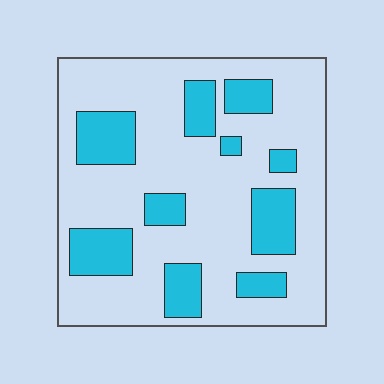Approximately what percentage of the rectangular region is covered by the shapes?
Approximately 25%.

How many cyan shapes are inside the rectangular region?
10.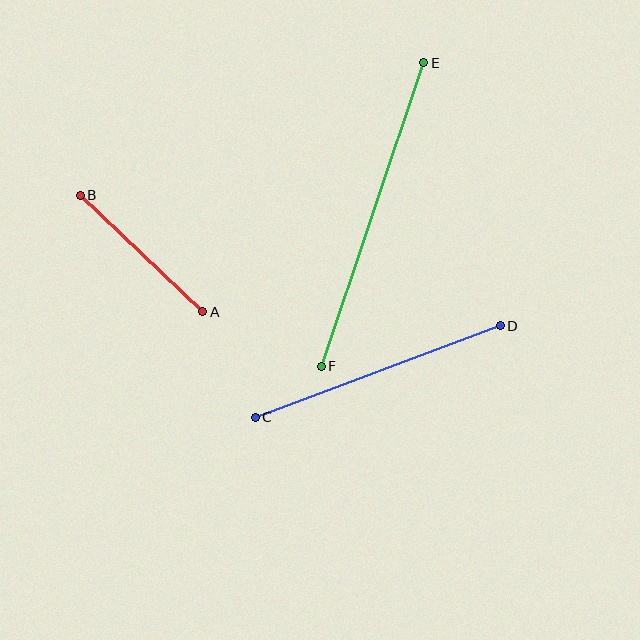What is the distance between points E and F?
The distance is approximately 321 pixels.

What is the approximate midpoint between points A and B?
The midpoint is at approximately (142, 253) pixels.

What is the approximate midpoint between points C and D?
The midpoint is at approximately (378, 372) pixels.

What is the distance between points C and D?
The distance is approximately 261 pixels.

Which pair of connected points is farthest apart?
Points E and F are farthest apart.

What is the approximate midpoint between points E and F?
The midpoint is at approximately (373, 214) pixels.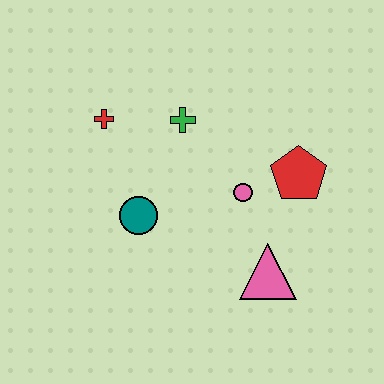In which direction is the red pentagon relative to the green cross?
The red pentagon is to the right of the green cross.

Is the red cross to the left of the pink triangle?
Yes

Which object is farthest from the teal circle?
The red pentagon is farthest from the teal circle.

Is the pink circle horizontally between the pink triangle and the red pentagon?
No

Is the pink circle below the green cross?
Yes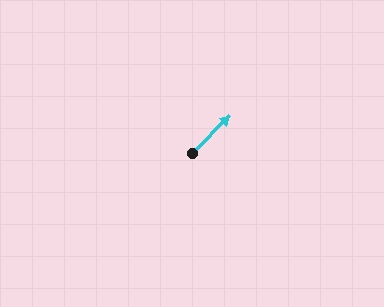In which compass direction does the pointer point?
Northeast.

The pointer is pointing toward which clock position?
Roughly 1 o'clock.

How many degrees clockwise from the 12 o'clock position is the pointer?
Approximately 45 degrees.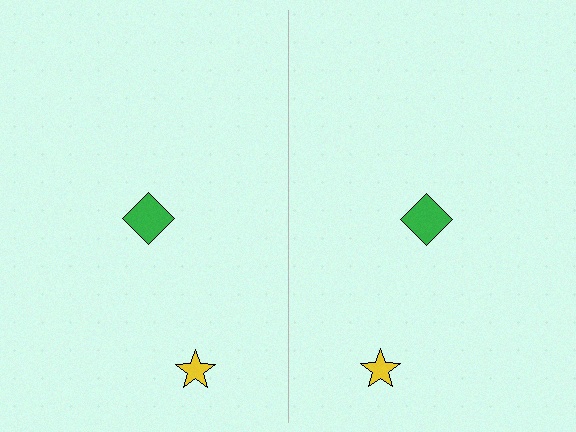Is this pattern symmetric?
Yes, this pattern has bilateral (reflection) symmetry.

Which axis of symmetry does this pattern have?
The pattern has a vertical axis of symmetry running through the center of the image.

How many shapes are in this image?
There are 4 shapes in this image.